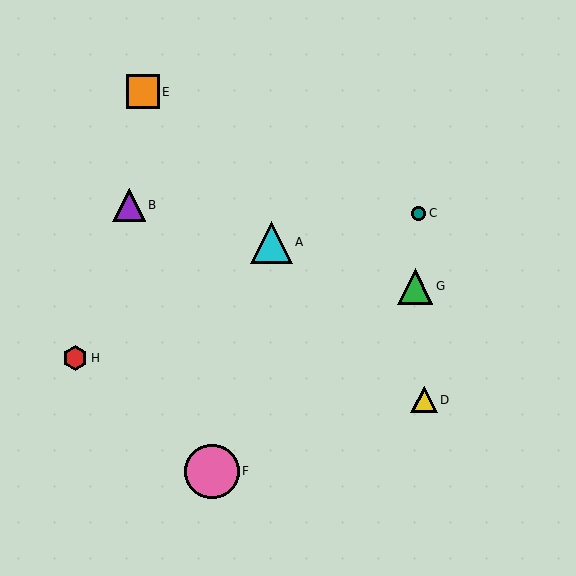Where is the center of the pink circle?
The center of the pink circle is at (212, 471).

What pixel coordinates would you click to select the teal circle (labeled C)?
Click at (419, 213) to select the teal circle C.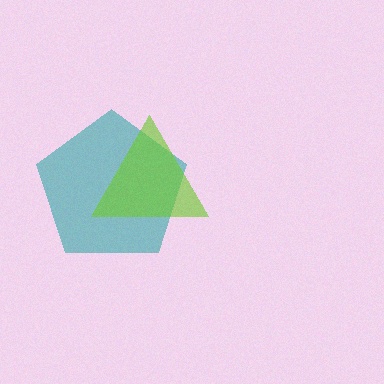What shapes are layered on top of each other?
The layered shapes are: a teal pentagon, a lime triangle.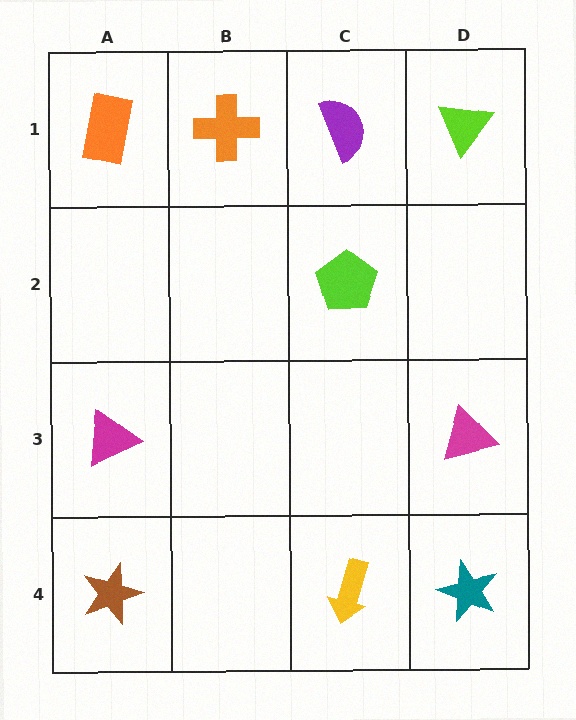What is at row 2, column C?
A lime pentagon.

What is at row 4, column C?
A yellow arrow.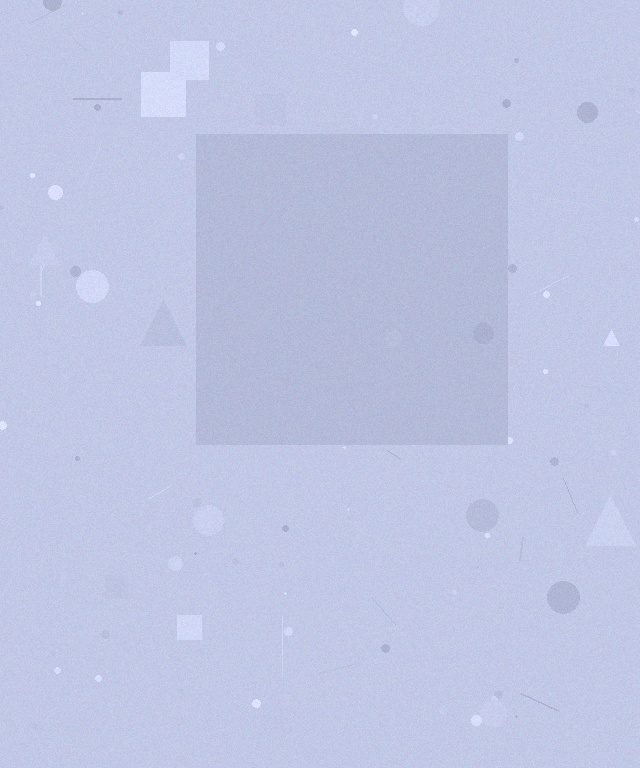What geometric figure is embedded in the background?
A square is embedded in the background.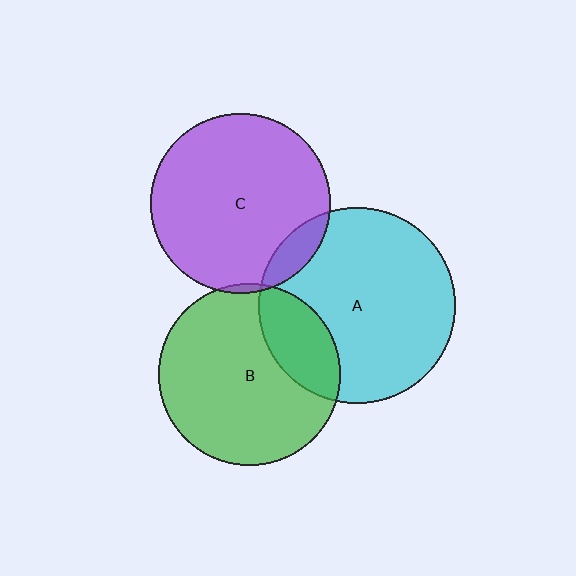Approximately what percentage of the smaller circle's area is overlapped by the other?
Approximately 25%.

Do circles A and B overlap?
Yes.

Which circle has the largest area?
Circle A (cyan).